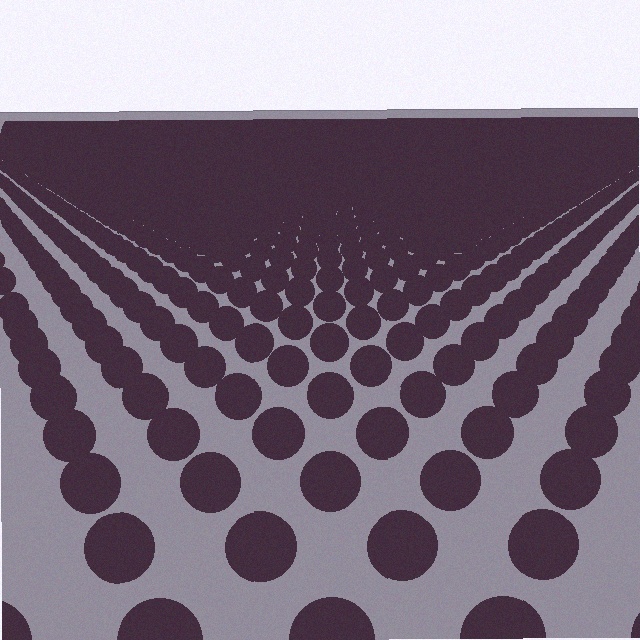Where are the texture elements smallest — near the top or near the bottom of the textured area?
Near the top.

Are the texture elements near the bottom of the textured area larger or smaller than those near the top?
Larger. Near the bottom, elements are closer to the viewer and appear at a bigger on-screen size.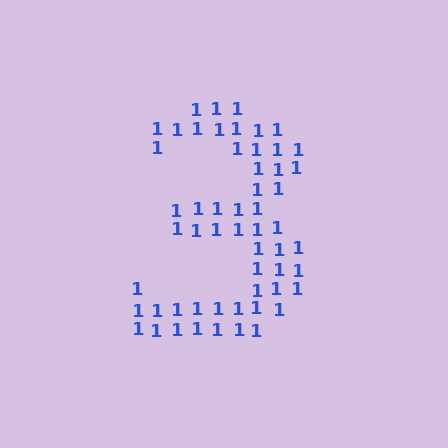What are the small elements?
The small elements are digit 1's.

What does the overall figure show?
The overall figure shows the digit 3.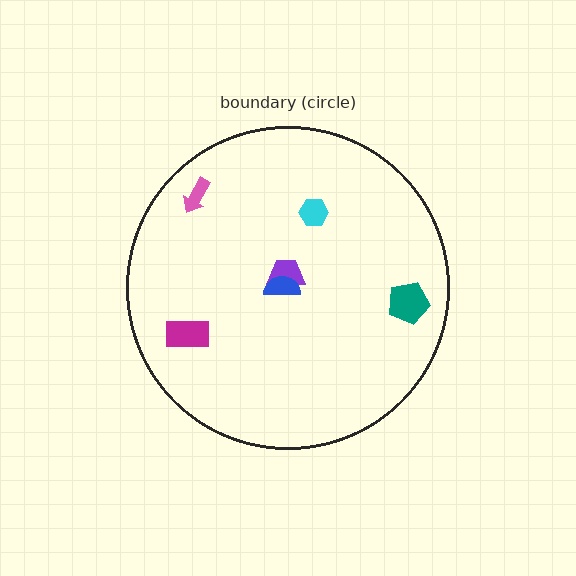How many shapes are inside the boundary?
6 inside, 0 outside.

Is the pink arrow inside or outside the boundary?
Inside.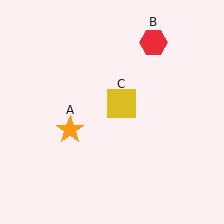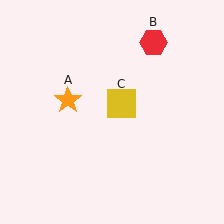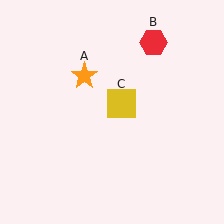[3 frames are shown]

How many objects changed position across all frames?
1 object changed position: orange star (object A).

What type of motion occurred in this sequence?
The orange star (object A) rotated clockwise around the center of the scene.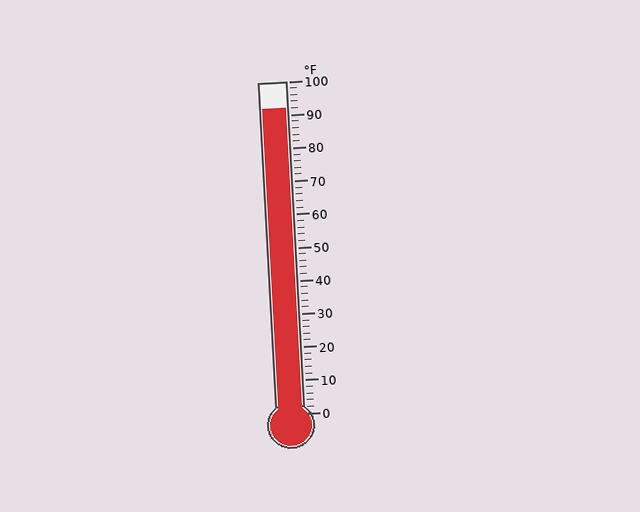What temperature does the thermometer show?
The thermometer shows approximately 92°F.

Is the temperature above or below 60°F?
The temperature is above 60°F.